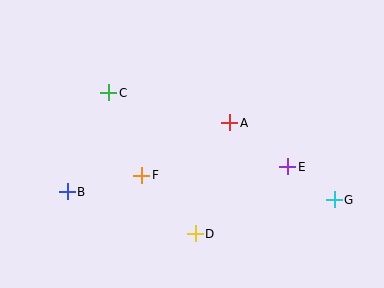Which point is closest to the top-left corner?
Point C is closest to the top-left corner.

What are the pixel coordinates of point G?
Point G is at (334, 200).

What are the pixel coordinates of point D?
Point D is at (195, 234).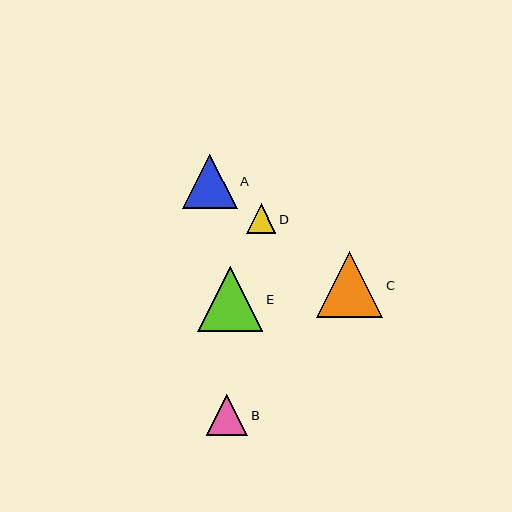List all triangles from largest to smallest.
From largest to smallest: C, E, A, B, D.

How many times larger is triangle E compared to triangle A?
Triangle E is approximately 1.2 times the size of triangle A.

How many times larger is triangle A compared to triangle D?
Triangle A is approximately 1.9 times the size of triangle D.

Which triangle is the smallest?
Triangle D is the smallest with a size of approximately 29 pixels.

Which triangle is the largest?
Triangle C is the largest with a size of approximately 66 pixels.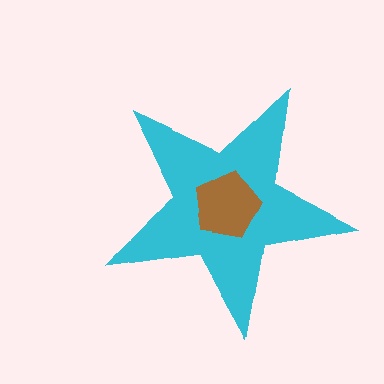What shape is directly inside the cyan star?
The brown pentagon.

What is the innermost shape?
The brown pentagon.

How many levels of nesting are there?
2.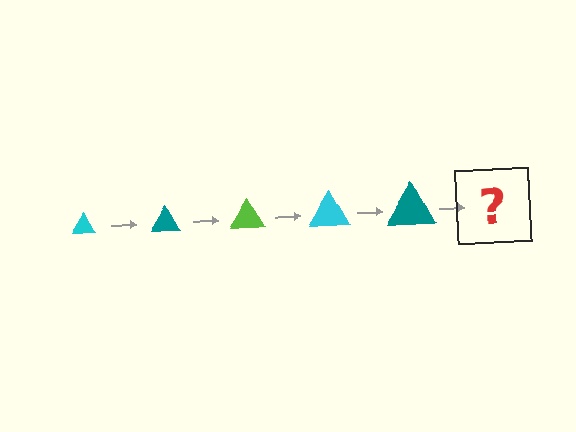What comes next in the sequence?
The next element should be a lime triangle, larger than the previous one.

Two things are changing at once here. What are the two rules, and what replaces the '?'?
The two rules are that the triangle grows larger each step and the color cycles through cyan, teal, and lime. The '?' should be a lime triangle, larger than the previous one.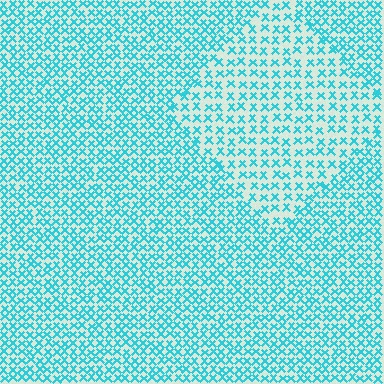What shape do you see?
I see a diamond.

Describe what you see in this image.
The image contains small cyan elements arranged at two different densities. A diamond-shaped region is visible where the elements are less densely packed than the surrounding area.